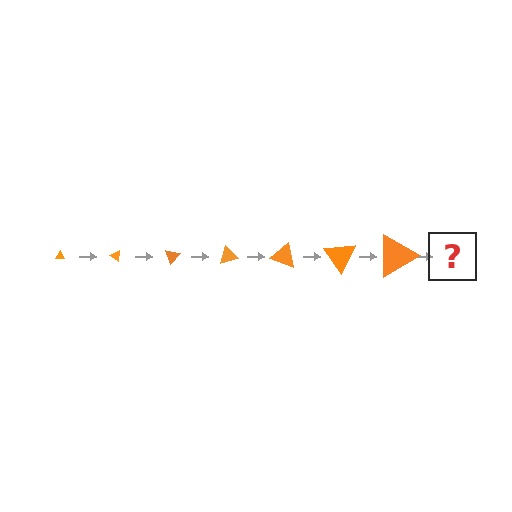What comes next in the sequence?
The next element should be a triangle, larger than the previous one and rotated 245 degrees from the start.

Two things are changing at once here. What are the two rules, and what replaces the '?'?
The two rules are that the triangle grows larger each step and it rotates 35 degrees each step. The '?' should be a triangle, larger than the previous one and rotated 245 degrees from the start.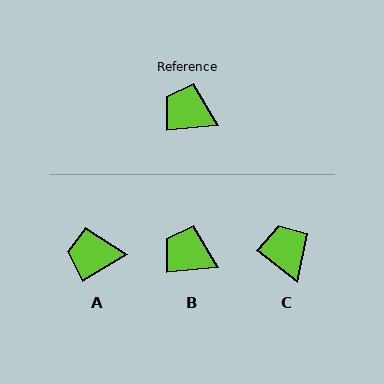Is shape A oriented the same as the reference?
No, it is off by about 26 degrees.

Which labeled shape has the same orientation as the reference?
B.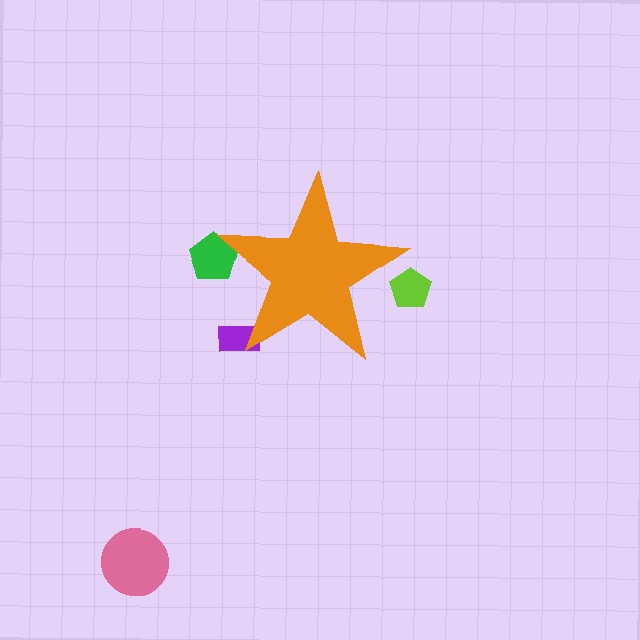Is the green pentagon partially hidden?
Yes, the green pentagon is partially hidden behind the orange star.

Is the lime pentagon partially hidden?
Yes, the lime pentagon is partially hidden behind the orange star.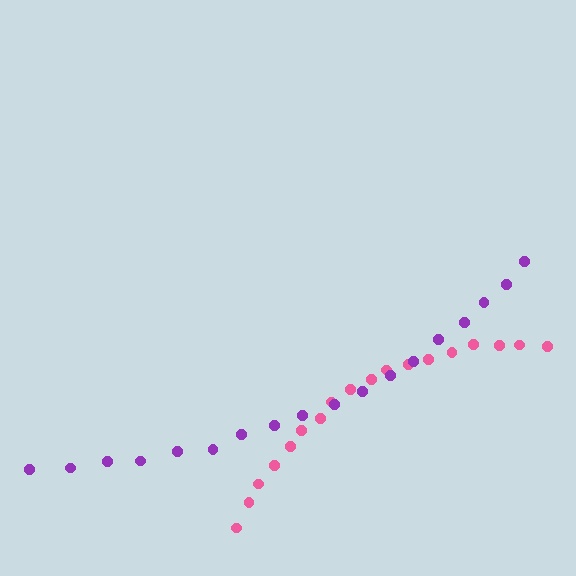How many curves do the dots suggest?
There are 2 distinct paths.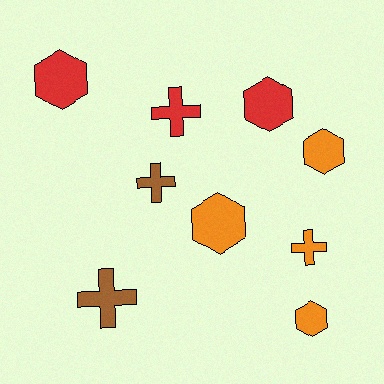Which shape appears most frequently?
Hexagon, with 5 objects.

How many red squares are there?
There are no red squares.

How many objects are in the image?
There are 9 objects.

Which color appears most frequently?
Orange, with 4 objects.